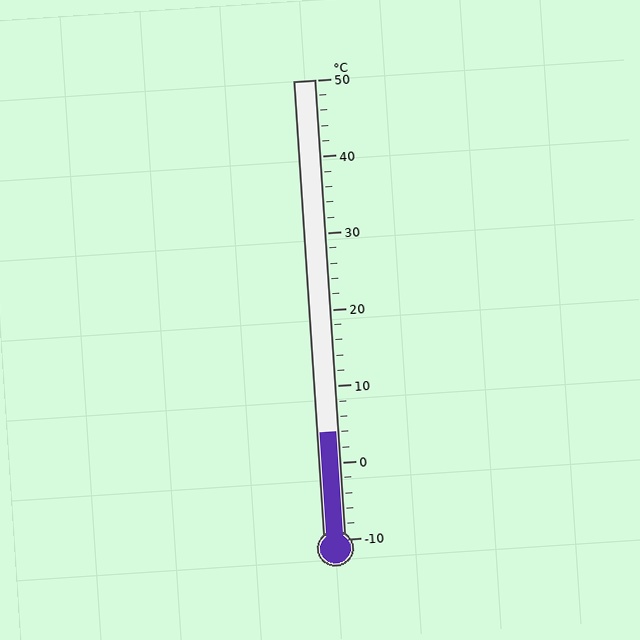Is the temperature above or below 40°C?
The temperature is below 40°C.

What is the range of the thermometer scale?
The thermometer scale ranges from -10°C to 50°C.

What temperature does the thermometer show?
The thermometer shows approximately 4°C.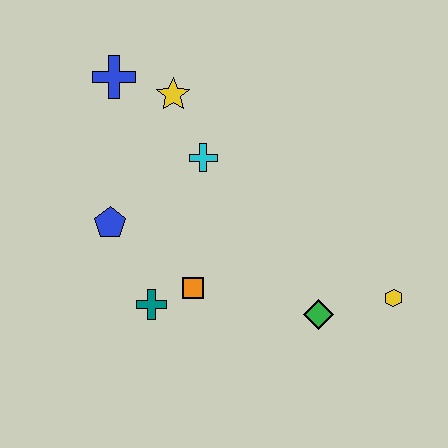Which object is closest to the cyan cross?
The yellow star is closest to the cyan cross.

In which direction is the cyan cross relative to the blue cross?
The cyan cross is to the right of the blue cross.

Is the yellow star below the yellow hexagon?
No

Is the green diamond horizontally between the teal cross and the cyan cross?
No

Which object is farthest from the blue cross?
The yellow hexagon is farthest from the blue cross.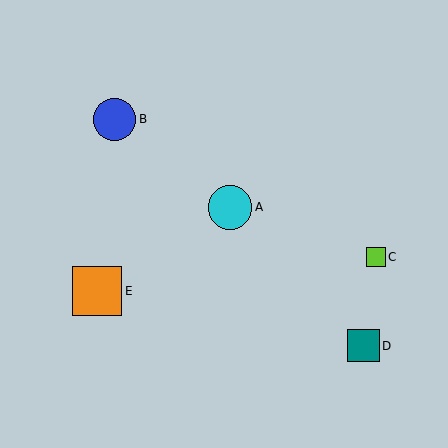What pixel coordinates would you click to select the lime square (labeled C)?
Click at (376, 257) to select the lime square C.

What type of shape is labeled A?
Shape A is a cyan circle.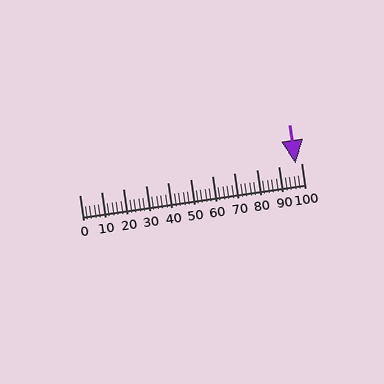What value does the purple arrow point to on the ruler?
The purple arrow points to approximately 98.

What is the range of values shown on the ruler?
The ruler shows values from 0 to 100.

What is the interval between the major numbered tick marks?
The major tick marks are spaced 10 units apart.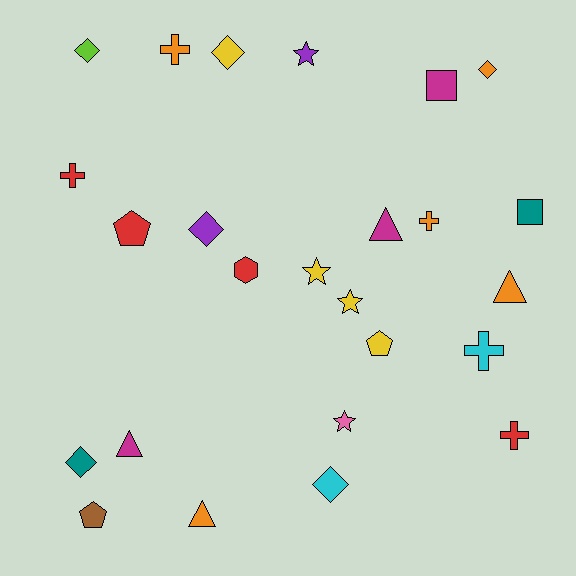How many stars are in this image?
There are 4 stars.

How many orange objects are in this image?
There are 5 orange objects.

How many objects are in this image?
There are 25 objects.